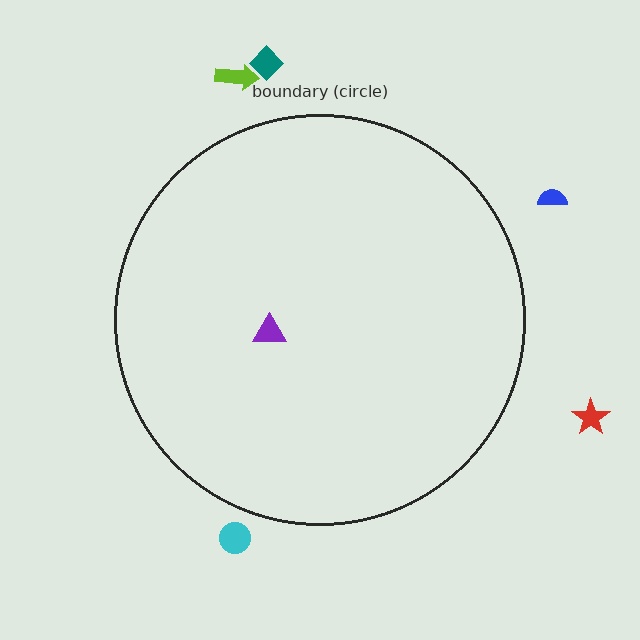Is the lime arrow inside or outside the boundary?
Outside.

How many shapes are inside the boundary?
1 inside, 5 outside.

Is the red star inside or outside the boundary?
Outside.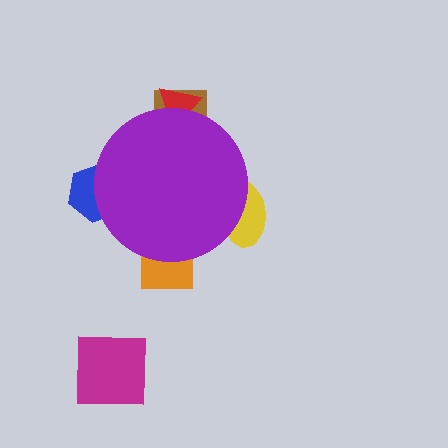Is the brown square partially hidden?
Yes, the brown square is partially hidden behind the purple circle.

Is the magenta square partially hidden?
No, the magenta square is fully visible.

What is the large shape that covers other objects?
A purple circle.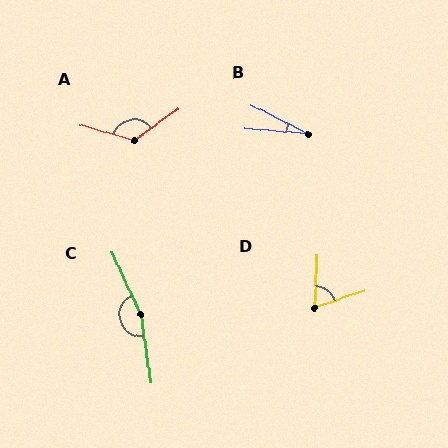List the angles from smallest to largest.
B (22°), D (68°), A (128°), C (163°).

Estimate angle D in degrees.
Approximately 68 degrees.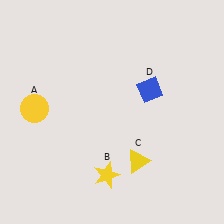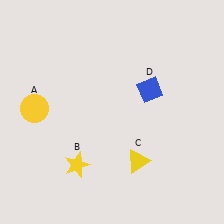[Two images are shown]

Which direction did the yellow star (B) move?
The yellow star (B) moved left.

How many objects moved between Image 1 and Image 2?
1 object moved between the two images.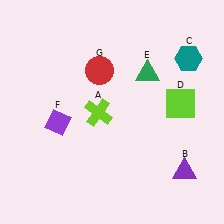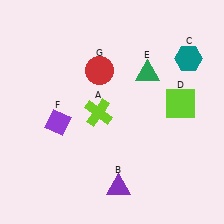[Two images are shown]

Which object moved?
The purple triangle (B) moved left.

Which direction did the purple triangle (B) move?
The purple triangle (B) moved left.